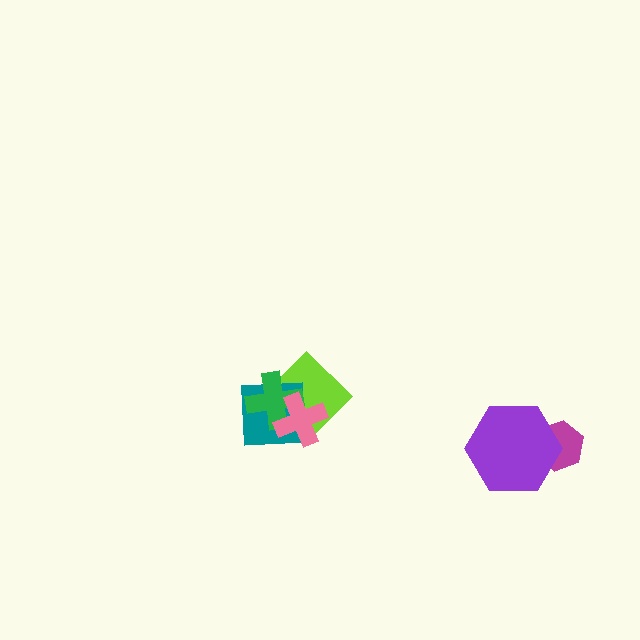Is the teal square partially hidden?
Yes, it is partially covered by another shape.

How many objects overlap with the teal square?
3 objects overlap with the teal square.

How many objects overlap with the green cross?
3 objects overlap with the green cross.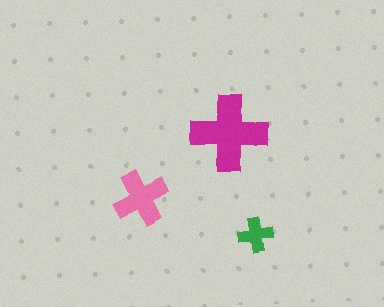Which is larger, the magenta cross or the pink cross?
The magenta one.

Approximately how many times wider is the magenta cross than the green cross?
About 2 times wider.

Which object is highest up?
The magenta cross is topmost.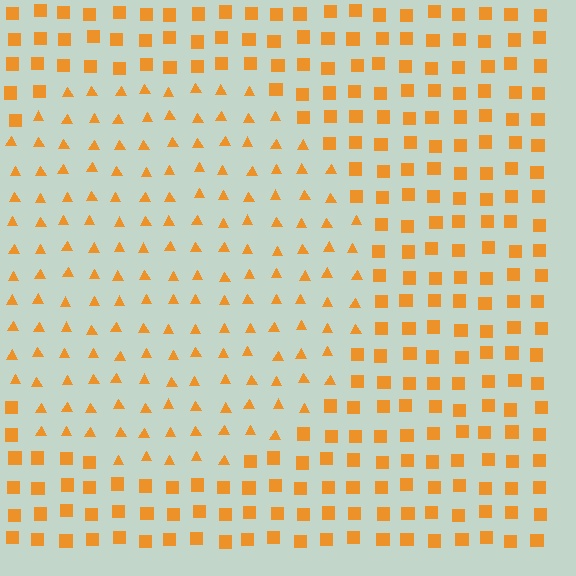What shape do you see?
I see a circle.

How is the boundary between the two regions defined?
The boundary is defined by a change in element shape: triangles inside vs. squares outside. All elements share the same color and spacing.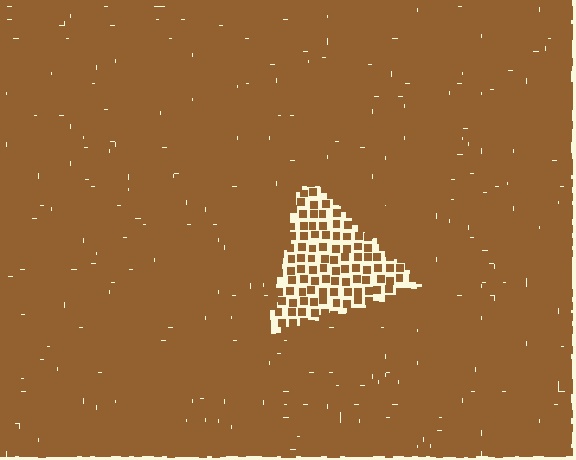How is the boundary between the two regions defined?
The boundary is defined by a change in element density (approximately 2.9x ratio). All elements are the same color, size, and shape.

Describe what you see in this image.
The image contains small brown elements arranged at two different densities. A triangle-shaped region is visible where the elements are less densely packed than the surrounding area.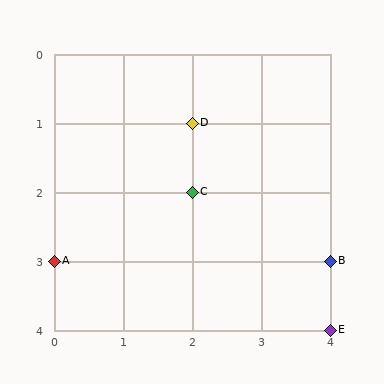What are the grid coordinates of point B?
Point B is at grid coordinates (4, 3).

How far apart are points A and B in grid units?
Points A and B are 4 columns apart.